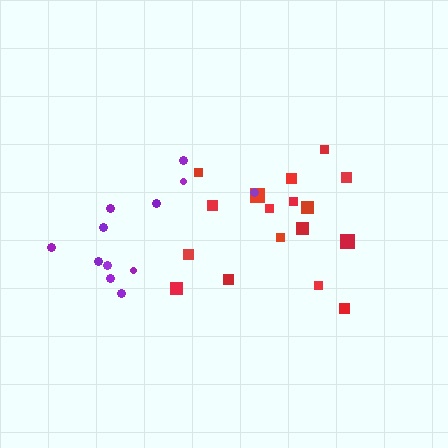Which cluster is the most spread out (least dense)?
Purple.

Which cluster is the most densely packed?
Red.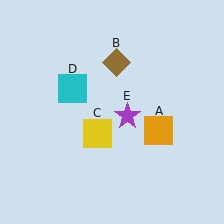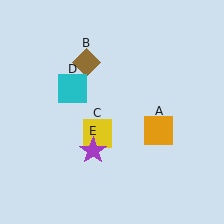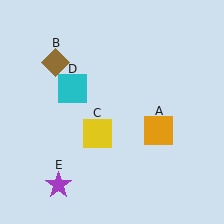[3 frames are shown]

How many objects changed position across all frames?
2 objects changed position: brown diamond (object B), purple star (object E).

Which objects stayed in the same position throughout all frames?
Orange square (object A) and yellow square (object C) and cyan square (object D) remained stationary.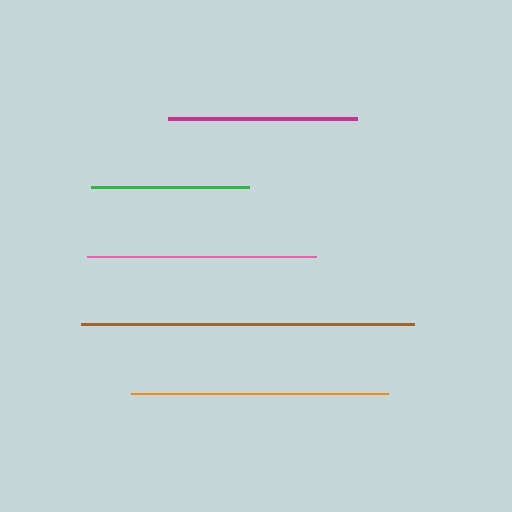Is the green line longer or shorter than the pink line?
The pink line is longer than the green line.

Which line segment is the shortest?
The green line is the shortest at approximately 158 pixels.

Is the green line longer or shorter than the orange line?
The orange line is longer than the green line.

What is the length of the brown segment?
The brown segment is approximately 333 pixels long.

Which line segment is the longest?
The brown line is the longest at approximately 333 pixels.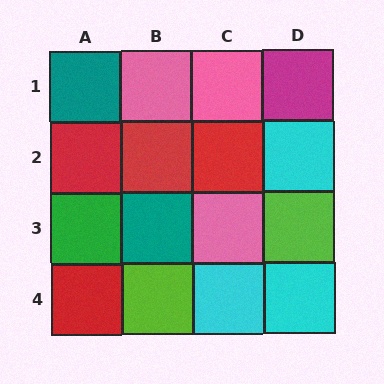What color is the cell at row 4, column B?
Lime.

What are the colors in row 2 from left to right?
Red, red, red, cyan.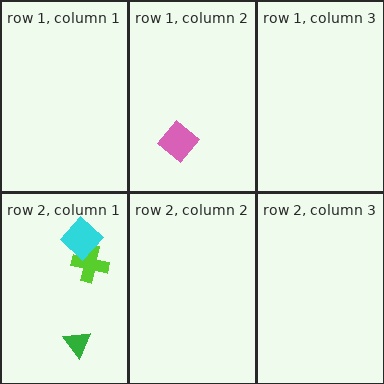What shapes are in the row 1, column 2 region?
The pink diamond.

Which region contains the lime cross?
The row 2, column 1 region.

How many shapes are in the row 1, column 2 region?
1.